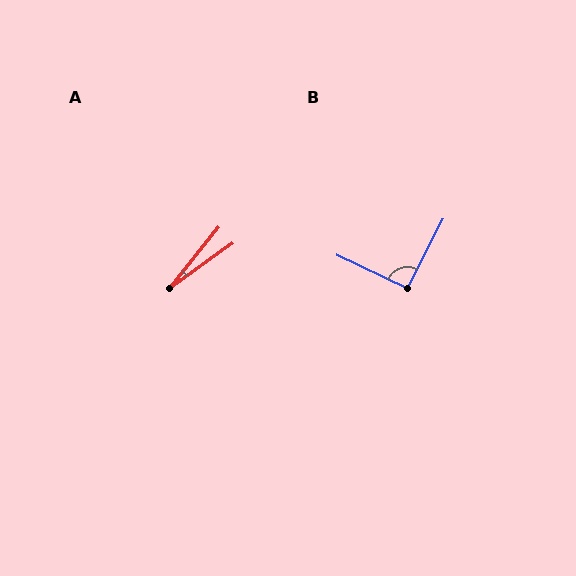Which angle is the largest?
B, at approximately 92 degrees.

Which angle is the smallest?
A, at approximately 15 degrees.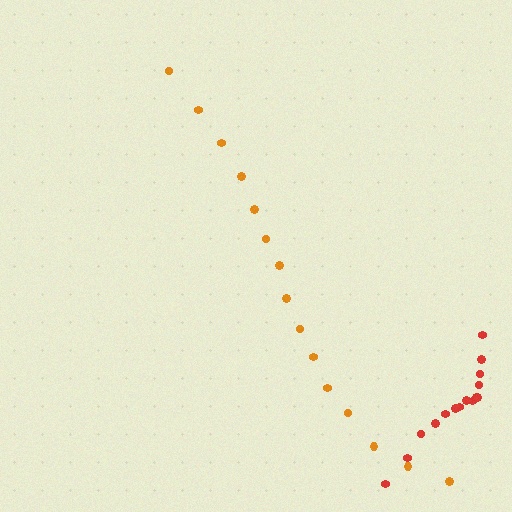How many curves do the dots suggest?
There are 2 distinct paths.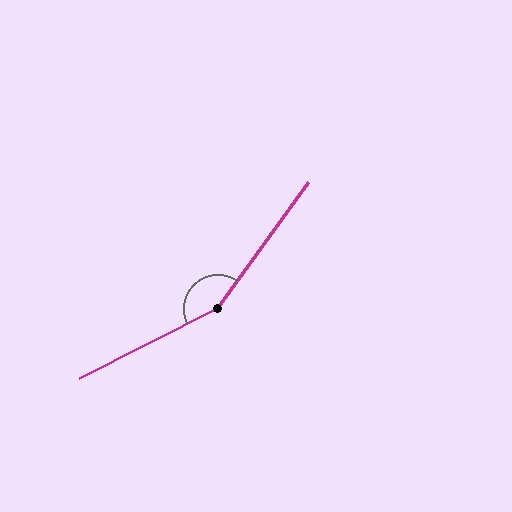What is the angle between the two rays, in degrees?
Approximately 152 degrees.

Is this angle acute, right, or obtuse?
It is obtuse.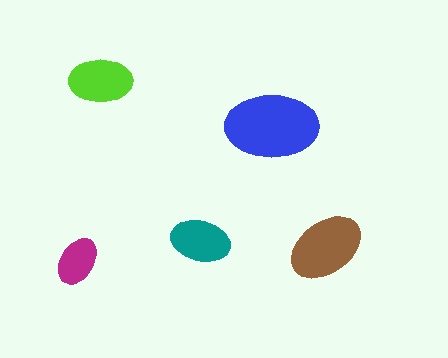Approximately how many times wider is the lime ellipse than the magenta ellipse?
About 1.5 times wider.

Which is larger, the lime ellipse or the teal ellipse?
The lime one.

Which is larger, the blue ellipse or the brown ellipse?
The blue one.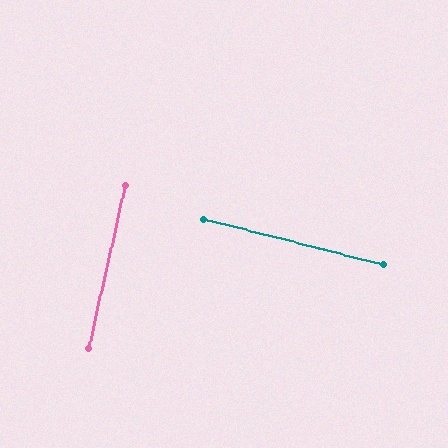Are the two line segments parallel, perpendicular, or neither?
Perpendicular — they meet at approximately 88°.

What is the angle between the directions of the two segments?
Approximately 88 degrees.